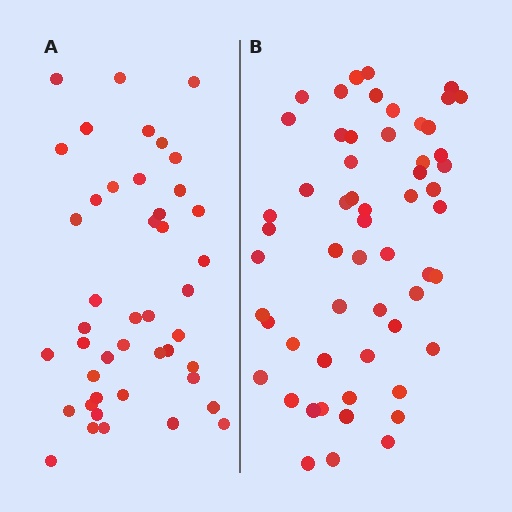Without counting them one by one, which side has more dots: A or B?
Region B (the right region) has more dots.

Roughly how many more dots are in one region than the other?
Region B has approximately 15 more dots than region A.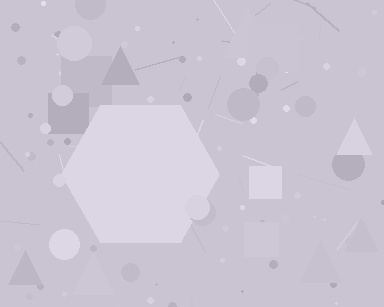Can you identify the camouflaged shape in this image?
The camouflaged shape is a hexagon.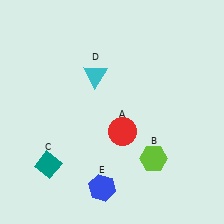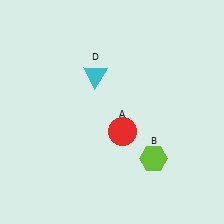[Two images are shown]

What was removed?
The teal diamond (C), the blue hexagon (E) were removed in Image 2.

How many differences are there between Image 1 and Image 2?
There are 2 differences between the two images.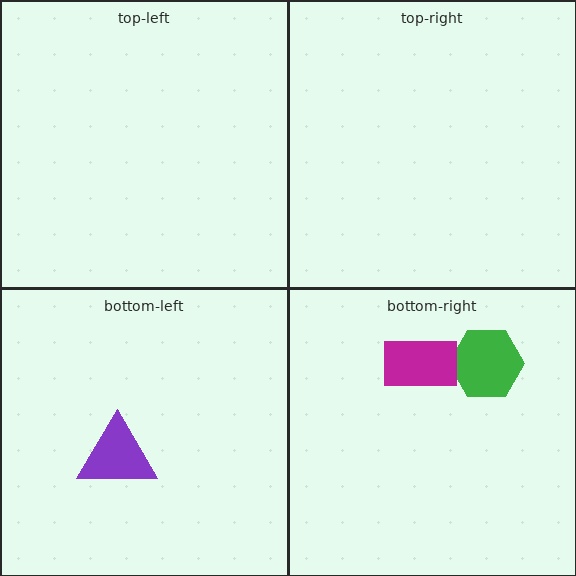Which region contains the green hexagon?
The bottom-right region.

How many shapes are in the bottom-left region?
1.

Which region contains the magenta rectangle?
The bottom-right region.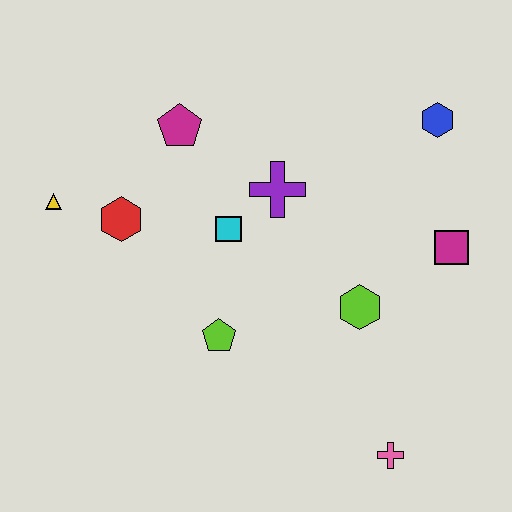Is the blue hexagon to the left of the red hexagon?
No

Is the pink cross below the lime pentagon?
Yes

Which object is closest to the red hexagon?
The yellow triangle is closest to the red hexagon.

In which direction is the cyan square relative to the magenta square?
The cyan square is to the left of the magenta square.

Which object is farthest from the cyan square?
The pink cross is farthest from the cyan square.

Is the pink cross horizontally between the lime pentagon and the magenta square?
Yes